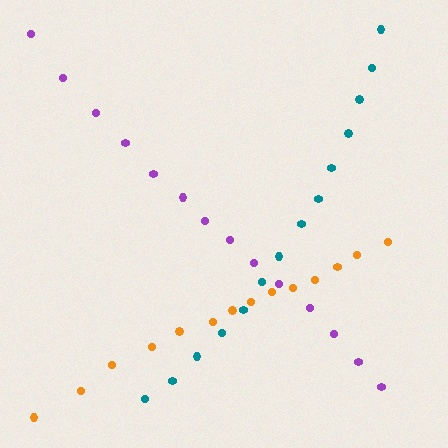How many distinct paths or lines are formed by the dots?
There are 3 distinct paths.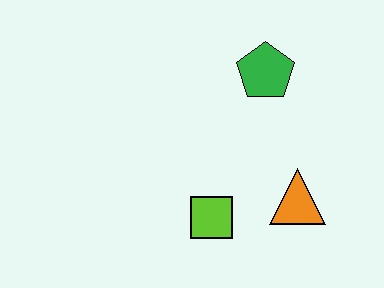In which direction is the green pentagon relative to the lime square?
The green pentagon is above the lime square.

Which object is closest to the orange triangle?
The lime square is closest to the orange triangle.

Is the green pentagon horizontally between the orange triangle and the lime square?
Yes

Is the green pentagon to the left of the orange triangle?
Yes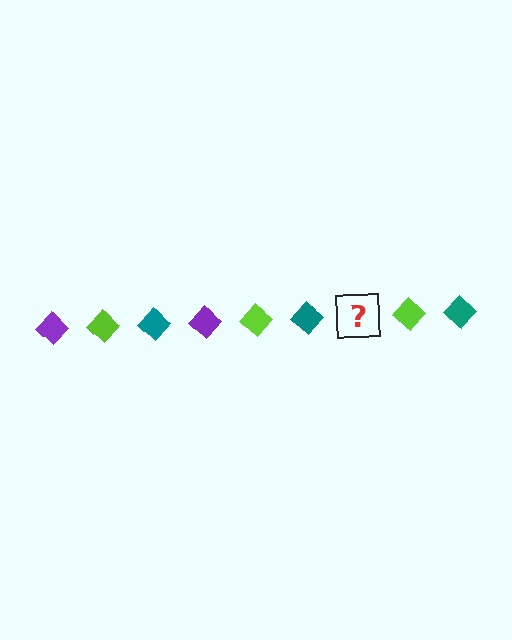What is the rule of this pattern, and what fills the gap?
The rule is that the pattern cycles through purple, lime, teal diamonds. The gap should be filled with a purple diamond.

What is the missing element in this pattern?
The missing element is a purple diamond.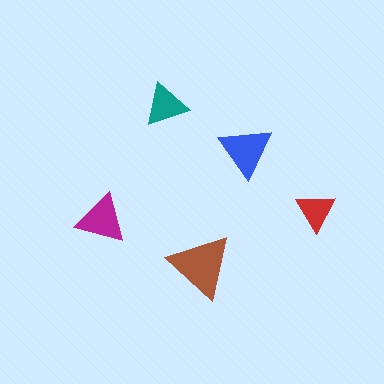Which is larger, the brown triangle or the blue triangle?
The brown one.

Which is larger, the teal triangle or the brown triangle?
The brown one.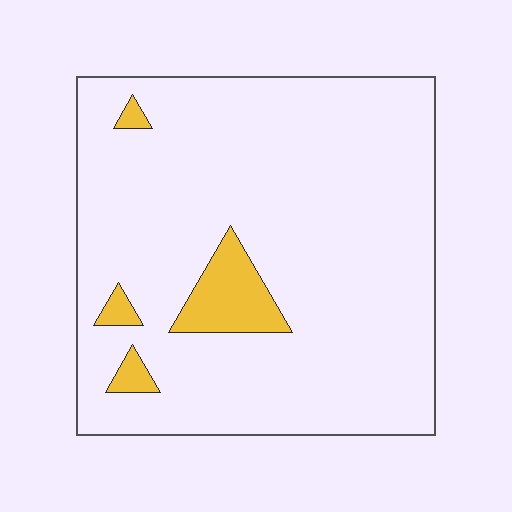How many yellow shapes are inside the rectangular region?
4.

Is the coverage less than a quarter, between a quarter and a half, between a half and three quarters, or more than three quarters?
Less than a quarter.